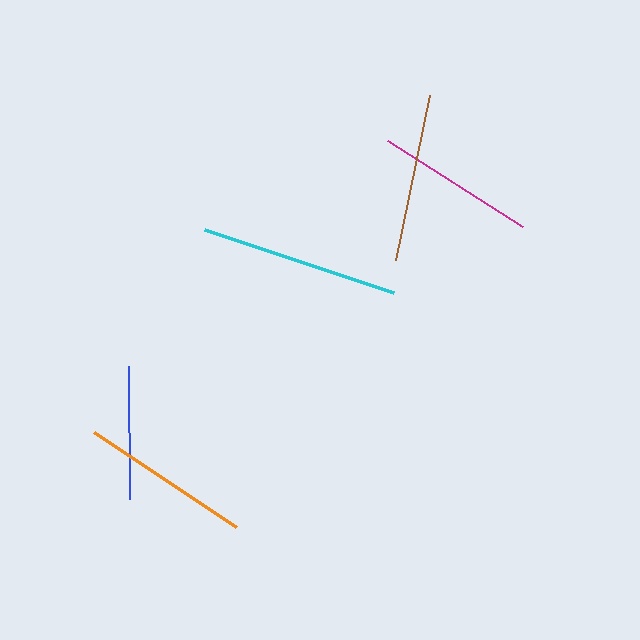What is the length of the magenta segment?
The magenta segment is approximately 159 pixels long.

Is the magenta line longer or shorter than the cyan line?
The cyan line is longer than the magenta line.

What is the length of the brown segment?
The brown segment is approximately 168 pixels long.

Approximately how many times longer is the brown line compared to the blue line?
The brown line is approximately 1.3 times the length of the blue line.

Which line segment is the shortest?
The blue line is the shortest at approximately 133 pixels.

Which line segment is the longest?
The cyan line is the longest at approximately 199 pixels.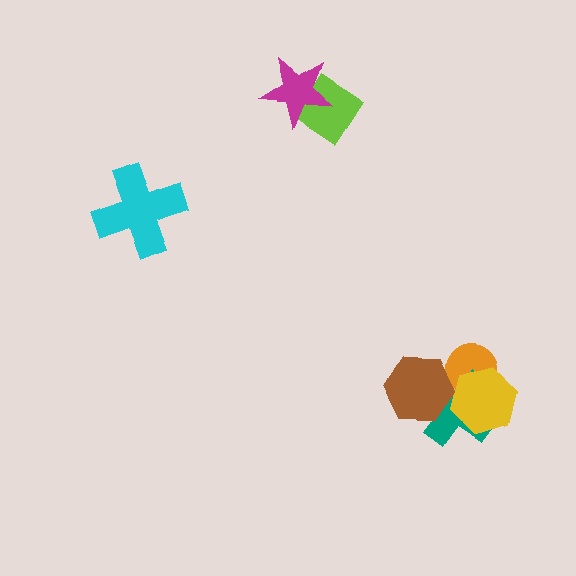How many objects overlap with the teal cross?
3 objects overlap with the teal cross.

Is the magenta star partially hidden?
No, no other shape covers it.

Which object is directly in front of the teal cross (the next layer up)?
The brown hexagon is directly in front of the teal cross.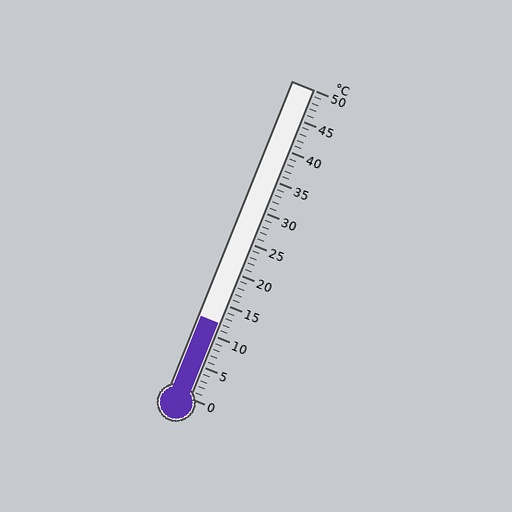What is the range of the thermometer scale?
The thermometer scale ranges from 0°C to 50°C.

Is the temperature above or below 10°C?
The temperature is above 10°C.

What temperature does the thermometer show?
The thermometer shows approximately 12°C.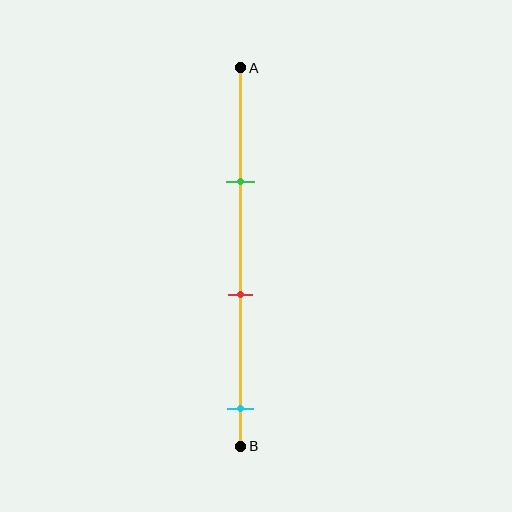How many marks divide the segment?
There are 3 marks dividing the segment.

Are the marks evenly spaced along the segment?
Yes, the marks are approximately evenly spaced.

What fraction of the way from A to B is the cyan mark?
The cyan mark is approximately 90% (0.9) of the way from A to B.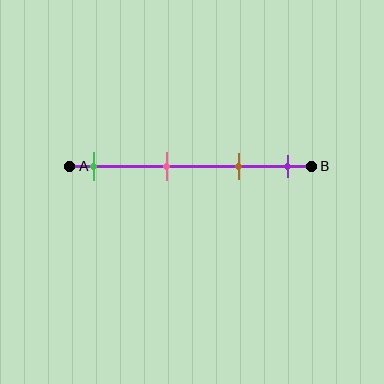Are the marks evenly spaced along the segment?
No, the marks are not evenly spaced.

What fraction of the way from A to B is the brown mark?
The brown mark is approximately 70% (0.7) of the way from A to B.